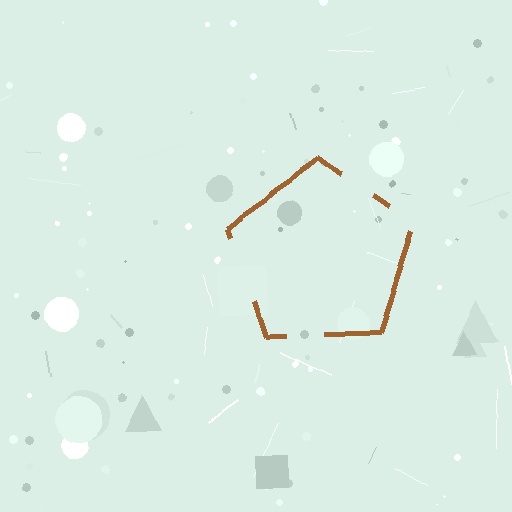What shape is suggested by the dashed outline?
The dashed outline suggests a pentagon.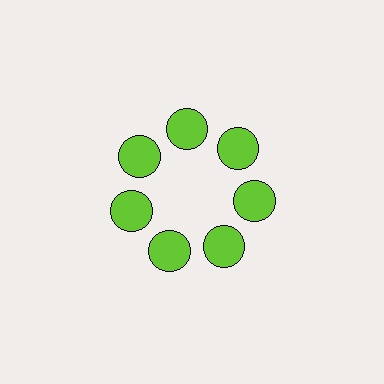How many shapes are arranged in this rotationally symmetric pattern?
There are 7 shapes, arranged in 7 groups of 1.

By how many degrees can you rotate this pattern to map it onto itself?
The pattern maps onto itself every 51 degrees of rotation.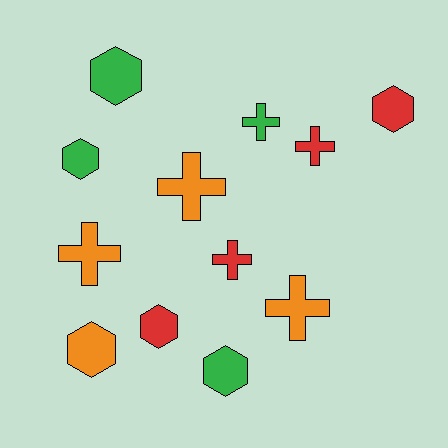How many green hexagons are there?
There are 3 green hexagons.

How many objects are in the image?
There are 12 objects.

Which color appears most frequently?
Green, with 4 objects.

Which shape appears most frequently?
Cross, with 6 objects.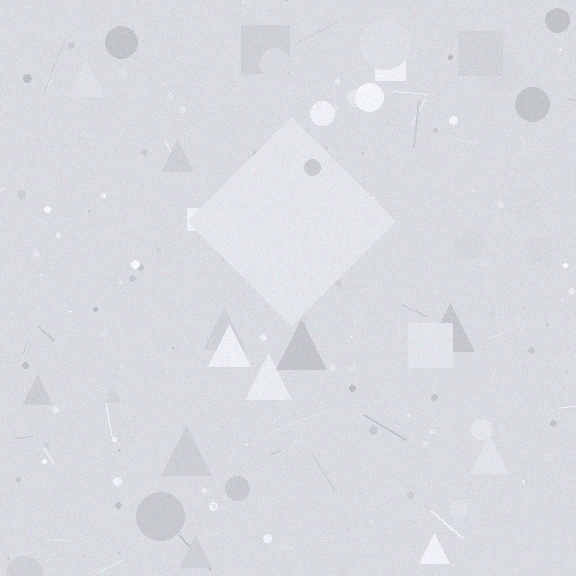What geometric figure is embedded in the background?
A diamond is embedded in the background.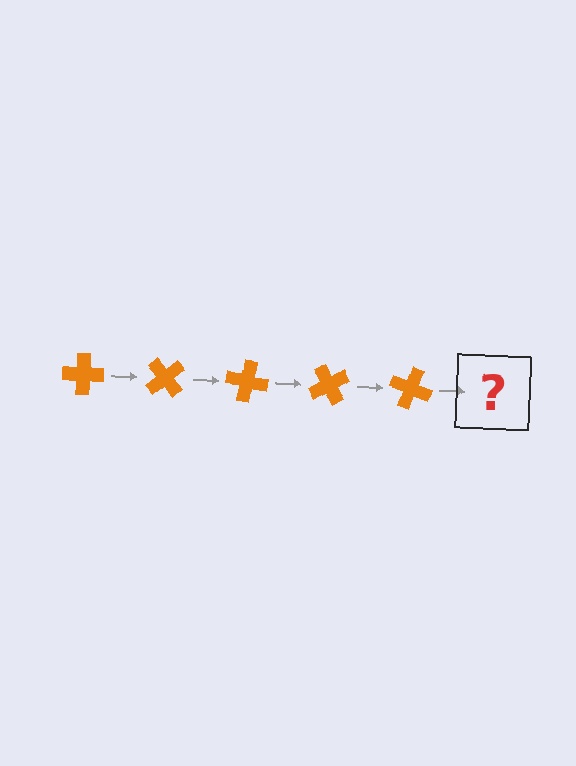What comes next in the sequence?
The next element should be an orange cross rotated 250 degrees.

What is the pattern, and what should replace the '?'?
The pattern is that the cross rotates 50 degrees each step. The '?' should be an orange cross rotated 250 degrees.